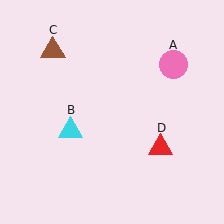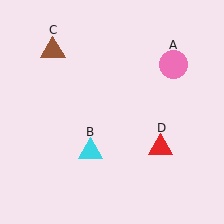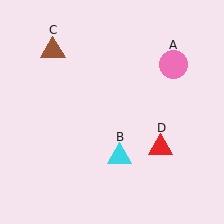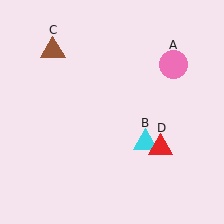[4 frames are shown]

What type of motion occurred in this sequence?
The cyan triangle (object B) rotated counterclockwise around the center of the scene.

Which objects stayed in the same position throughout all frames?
Pink circle (object A) and brown triangle (object C) and red triangle (object D) remained stationary.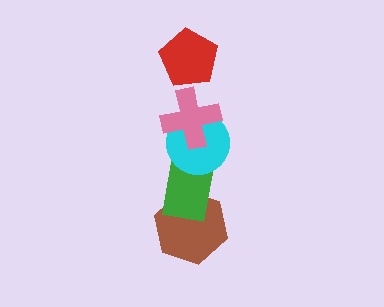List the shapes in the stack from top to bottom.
From top to bottom: the red pentagon, the pink cross, the cyan circle, the green rectangle, the brown hexagon.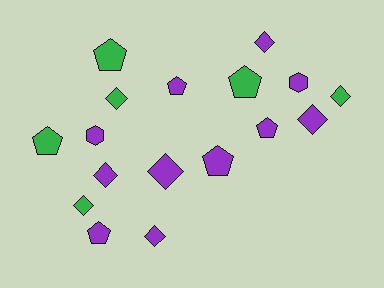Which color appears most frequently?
Purple, with 11 objects.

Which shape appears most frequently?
Diamond, with 8 objects.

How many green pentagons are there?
There are 3 green pentagons.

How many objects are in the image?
There are 17 objects.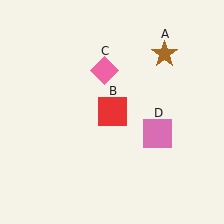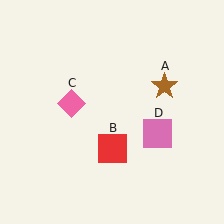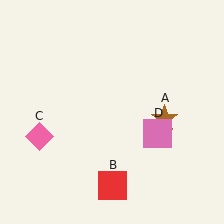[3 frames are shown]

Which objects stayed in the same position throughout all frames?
Pink square (object D) remained stationary.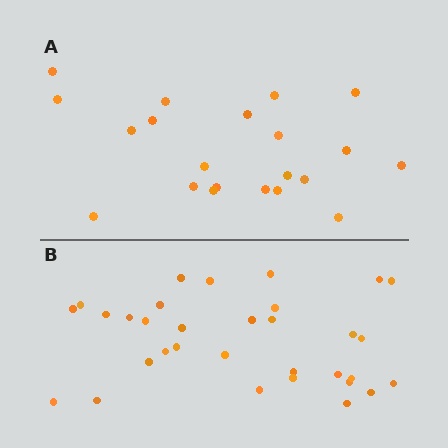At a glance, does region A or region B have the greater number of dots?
Region B (the bottom region) has more dots.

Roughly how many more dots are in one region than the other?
Region B has roughly 12 or so more dots than region A.